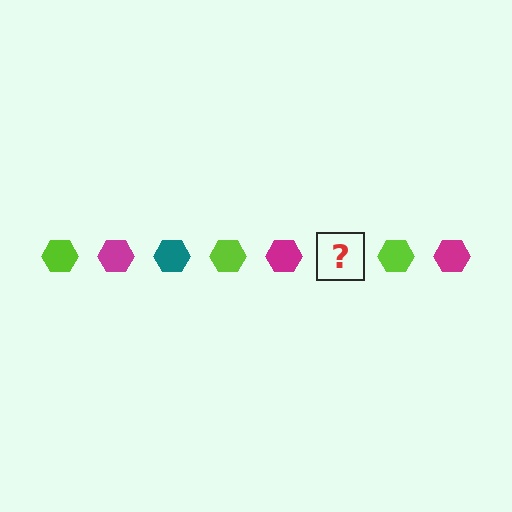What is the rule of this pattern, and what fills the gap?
The rule is that the pattern cycles through lime, magenta, teal hexagons. The gap should be filled with a teal hexagon.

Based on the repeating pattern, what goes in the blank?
The blank should be a teal hexagon.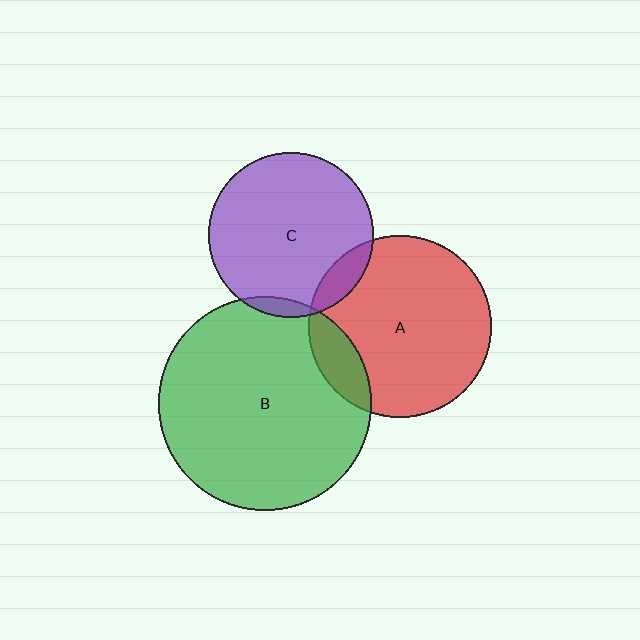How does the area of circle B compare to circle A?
Approximately 1.4 times.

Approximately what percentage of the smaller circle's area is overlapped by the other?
Approximately 15%.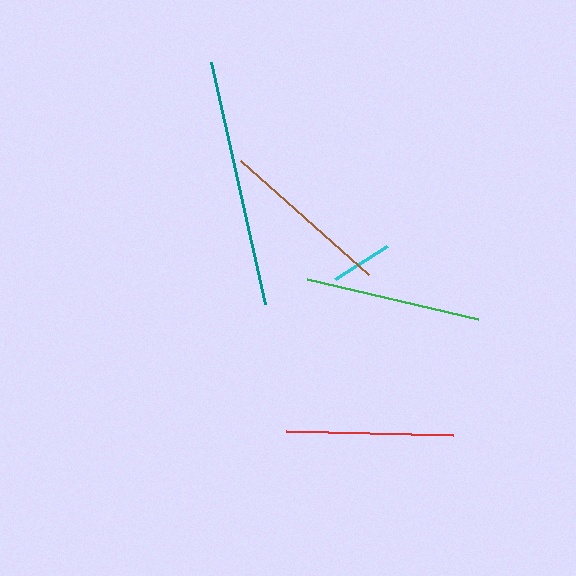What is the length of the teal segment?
The teal segment is approximately 248 pixels long.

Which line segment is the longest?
The teal line is the longest at approximately 248 pixels.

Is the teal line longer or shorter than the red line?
The teal line is longer than the red line.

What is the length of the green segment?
The green segment is approximately 176 pixels long.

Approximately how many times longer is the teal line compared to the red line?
The teal line is approximately 1.5 times the length of the red line.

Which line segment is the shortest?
The cyan line is the shortest at approximately 61 pixels.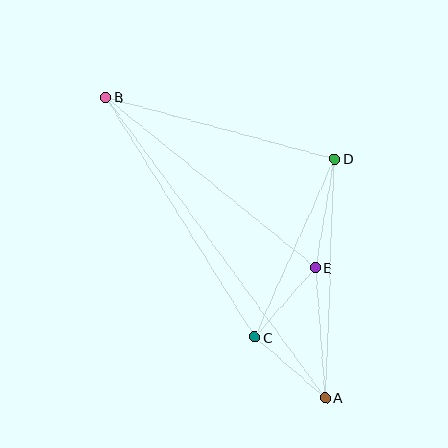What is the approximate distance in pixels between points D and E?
The distance between D and E is approximately 111 pixels.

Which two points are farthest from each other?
Points A and B are farthest from each other.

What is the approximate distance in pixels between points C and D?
The distance between C and D is approximately 196 pixels.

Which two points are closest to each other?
Points C and E are closest to each other.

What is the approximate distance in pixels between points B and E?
The distance between B and E is approximately 270 pixels.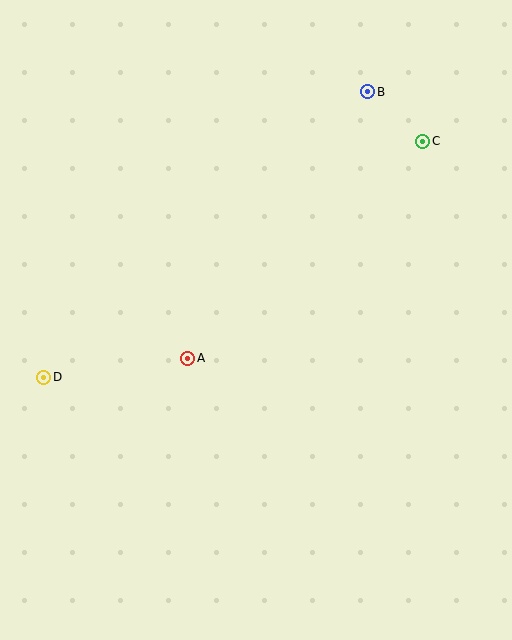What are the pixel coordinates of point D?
Point D is at (44, 377).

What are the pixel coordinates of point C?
Point C is at (423, 141).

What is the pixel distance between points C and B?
The distance between C and B is 74 pixels.